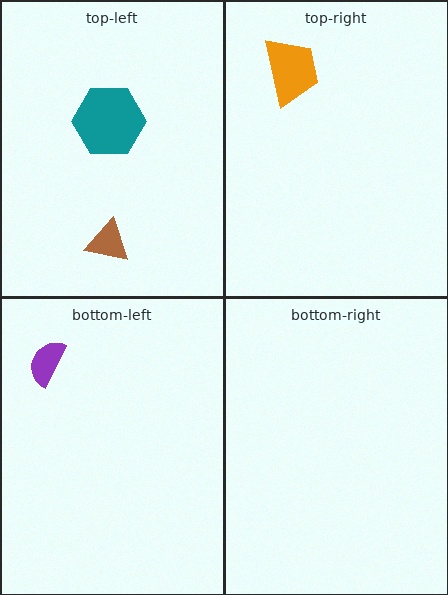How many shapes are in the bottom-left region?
1.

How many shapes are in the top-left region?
2.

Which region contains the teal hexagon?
The top-left region.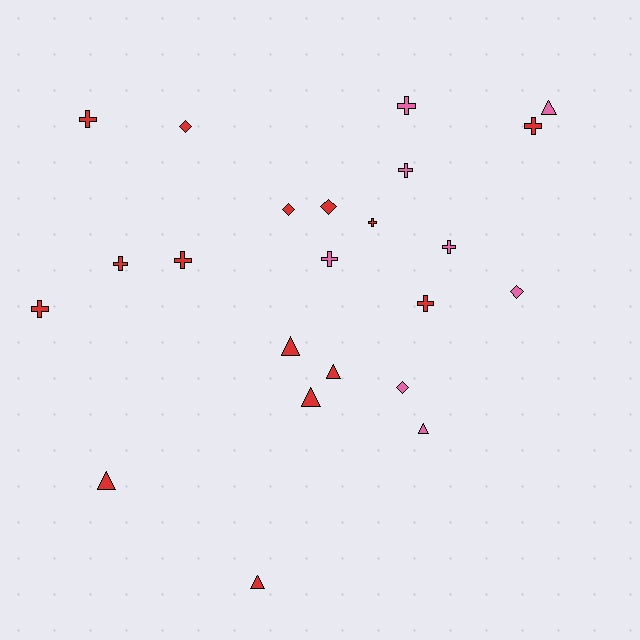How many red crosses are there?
There are 7 red crosses.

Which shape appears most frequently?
Cross, with 11 objects.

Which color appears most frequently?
Red, with 15 objects.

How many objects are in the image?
There are 23 objects.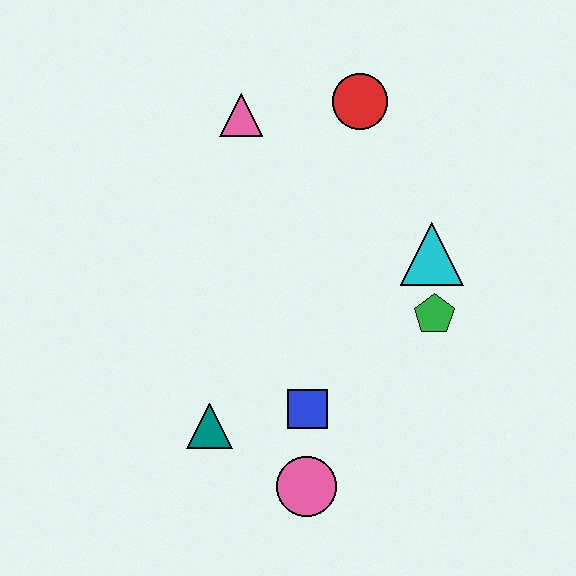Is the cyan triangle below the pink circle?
No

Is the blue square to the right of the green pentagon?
No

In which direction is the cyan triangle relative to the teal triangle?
The cyan triangle is to the right of the teal triangle.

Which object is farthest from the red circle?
The pink circle is farthest from the red circle.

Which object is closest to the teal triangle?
The blue square is closest to the teal triangle.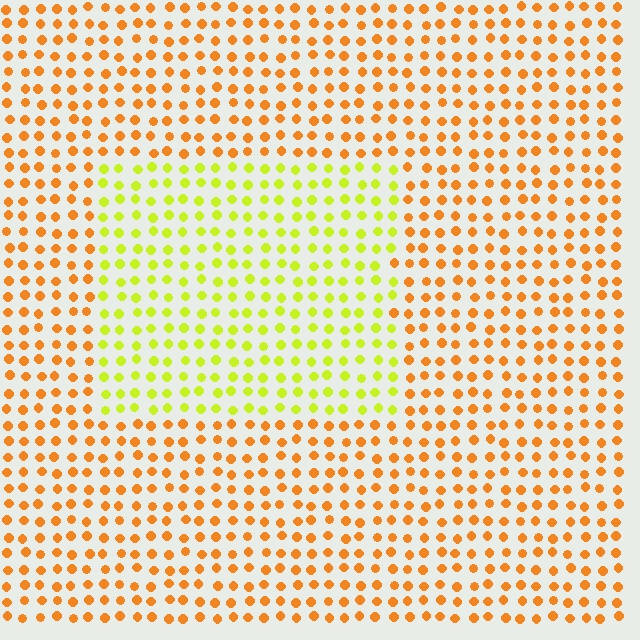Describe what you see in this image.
The image is filled with small orange elements in a uniform arrangement. A rectangle-shaped region is visible where the elements are tinted to a slightly different hue, forming a subtle color boundary.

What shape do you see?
I see a rectangle.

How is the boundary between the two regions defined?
The boundary is defined purely by a slight shift in hue (about 45 degrees). Spacing, size, and orientation are identical on both sides.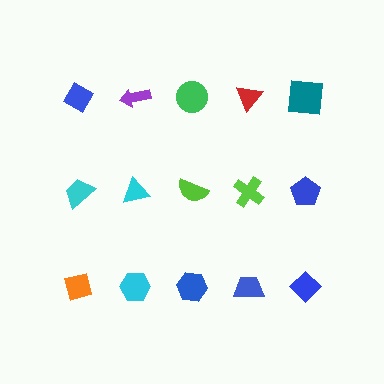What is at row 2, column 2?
A cyan triangle.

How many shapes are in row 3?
5 shapes.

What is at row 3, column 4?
A blue trapezoid.